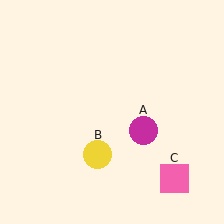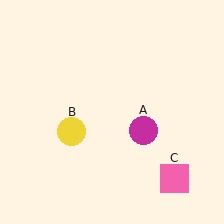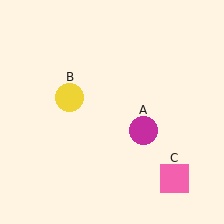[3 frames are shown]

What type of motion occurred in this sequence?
The yellow circle (object B) rotated clockwise around the center of the scene.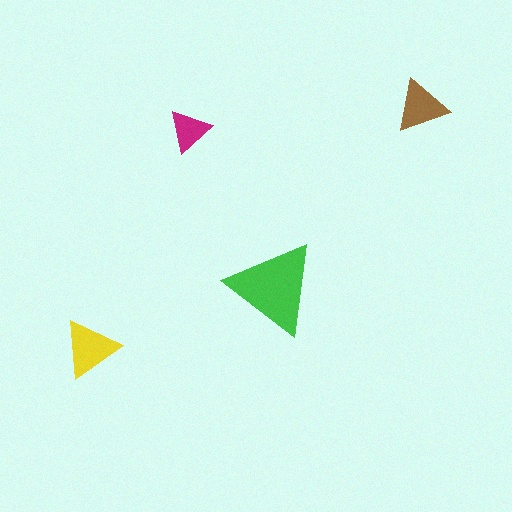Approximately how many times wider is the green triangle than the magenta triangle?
About 2 times wider.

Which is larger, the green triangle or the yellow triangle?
The green one.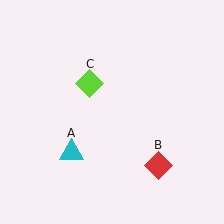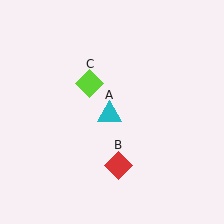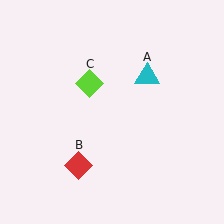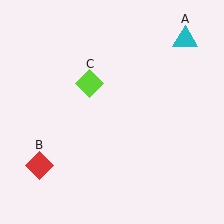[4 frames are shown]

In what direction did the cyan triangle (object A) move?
The cyan triangle (object A) moved up and to the right.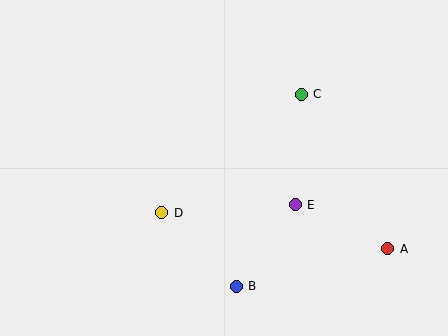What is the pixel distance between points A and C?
The distance between A and C is 177 pixels.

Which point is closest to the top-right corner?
Point C is closest to the top-right corner.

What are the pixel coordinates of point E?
Point E is at (295, 205).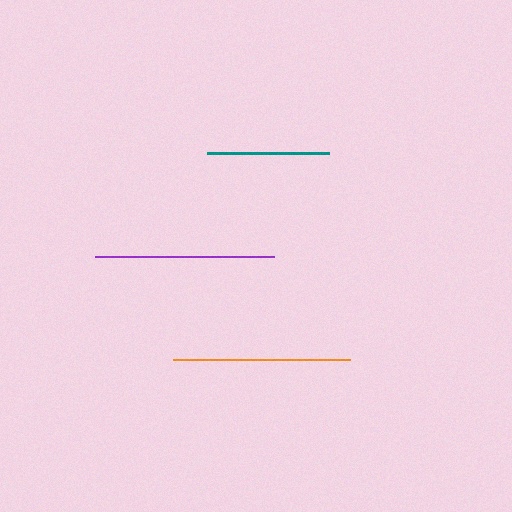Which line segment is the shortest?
The teal line is the shortest at approximately 122 pixels.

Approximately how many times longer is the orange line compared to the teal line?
The orange line is approximately 1.5 times the length of the teal line.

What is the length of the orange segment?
The orange segment is approximately 177 pixels long.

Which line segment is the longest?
The purple line is the longest at approximately 179 pixels.